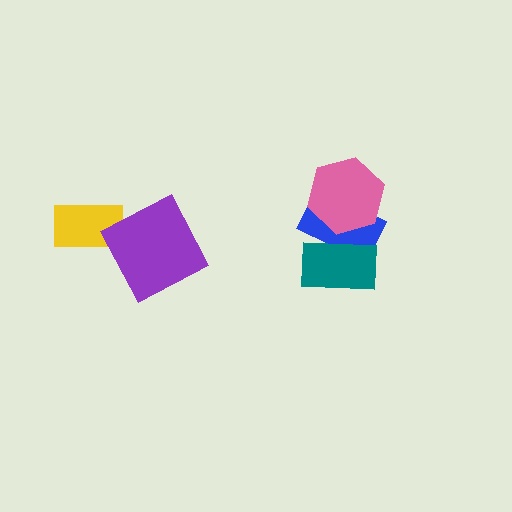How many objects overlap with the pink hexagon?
1 object overlaps with the pink hexagon.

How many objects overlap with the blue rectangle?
2 objects overlap with the blue rectangle.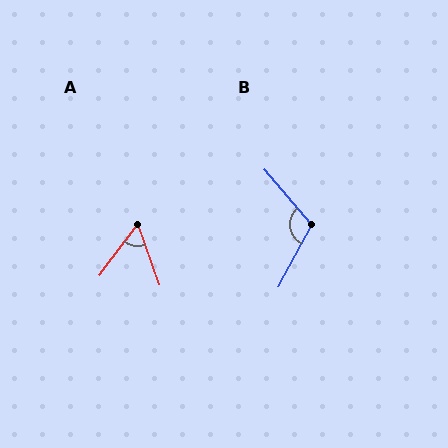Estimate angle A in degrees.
Approximately 56 degrees.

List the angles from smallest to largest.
A (56°), B (112°).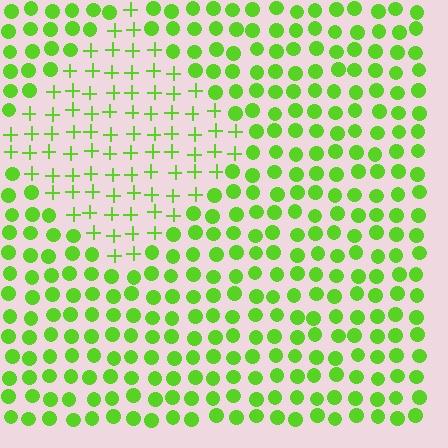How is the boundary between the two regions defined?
The boundary is defined by a change in element shape: plus signs inside vs. circles outside. All elements share the same color and spacing.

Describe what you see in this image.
The image is filled with small lime elements arranged in a uniform grid. A diamond-shaped region contains plus signs, while the surrounding area contains circles. The boundary is defined purely by the change in element shape.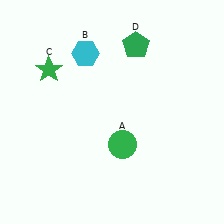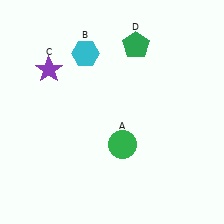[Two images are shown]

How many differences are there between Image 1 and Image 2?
There is 1 difference between the two images.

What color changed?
The star (C) changed from green in Image 1 to purple in Image 2.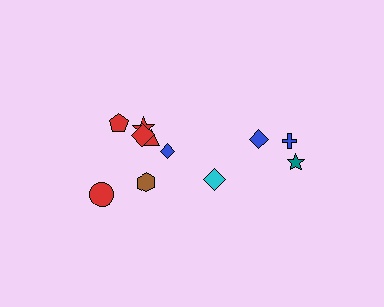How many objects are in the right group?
There are 4 objects.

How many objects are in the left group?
There are 7 objects.